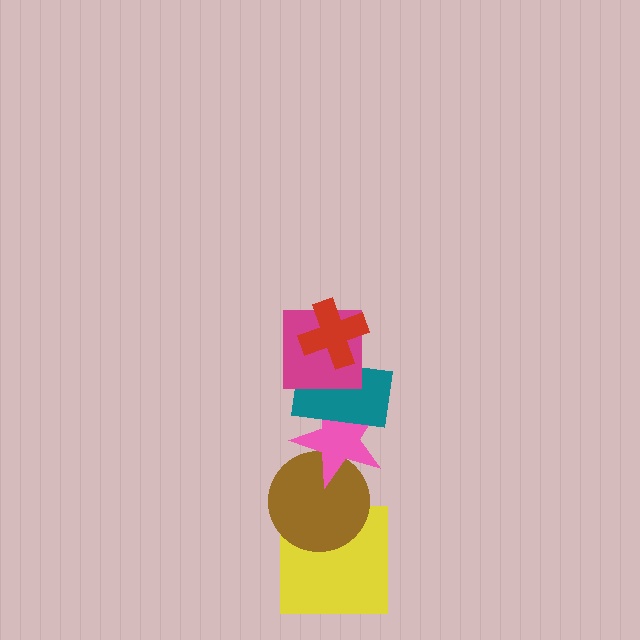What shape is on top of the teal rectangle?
The magenta square is on top of the teal rectangle.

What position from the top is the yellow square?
The yellow square is 6th from the top.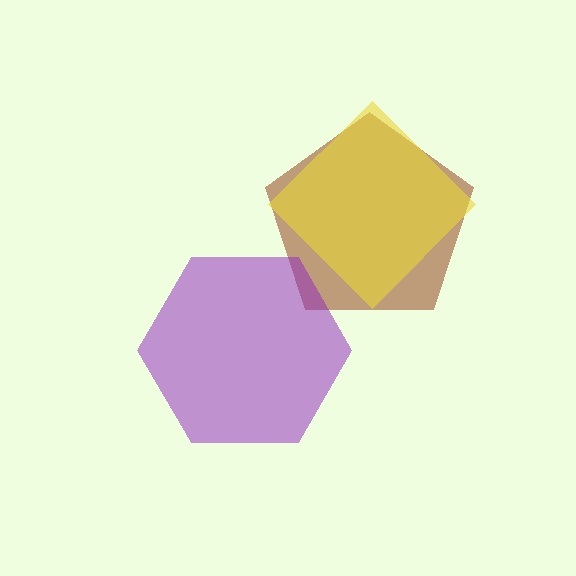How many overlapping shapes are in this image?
There are 3 overlapping shapes in the image.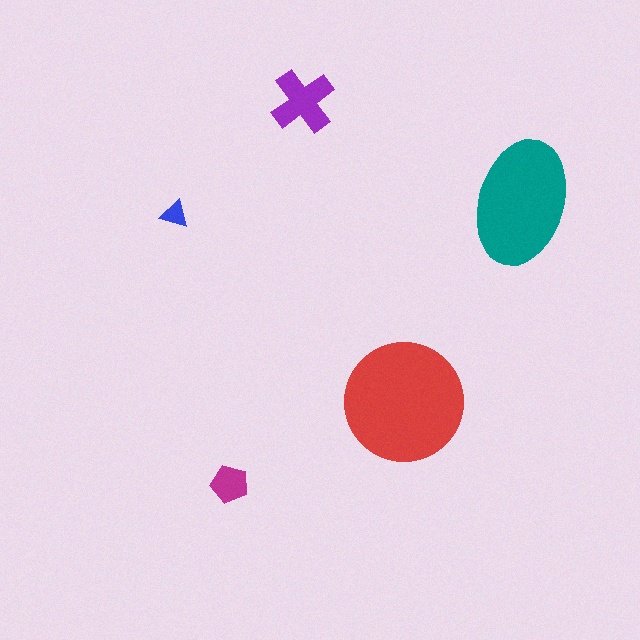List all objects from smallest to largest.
The blue triangle, the magenta pentagon, the purple cross, the teal ellipse, the red circle.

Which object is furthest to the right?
The teal ellipse is rightmost.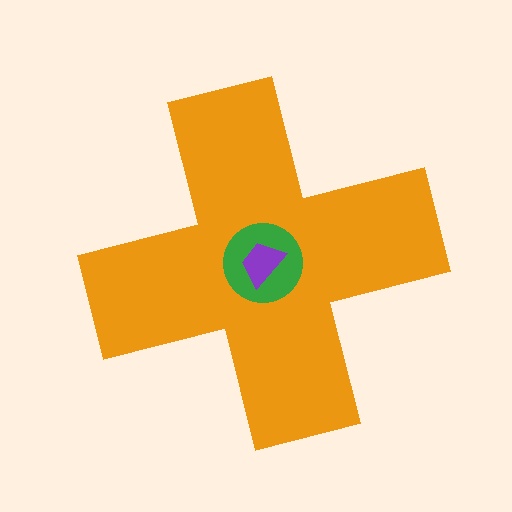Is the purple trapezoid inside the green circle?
Yes.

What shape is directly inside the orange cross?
The green circle.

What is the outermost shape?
The orange cross.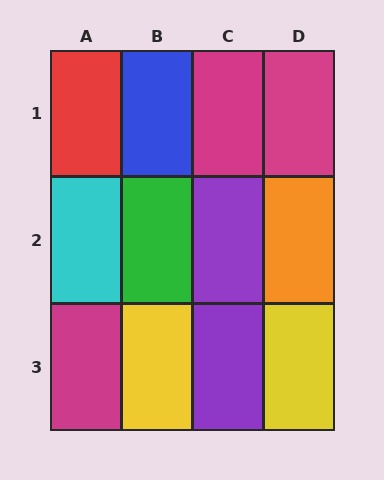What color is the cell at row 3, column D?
Yellow.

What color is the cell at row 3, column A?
Magenta.